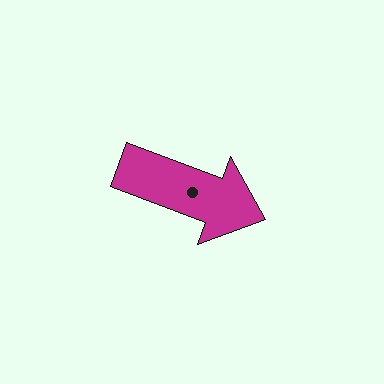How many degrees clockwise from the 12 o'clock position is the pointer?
Approximately 110 degrees.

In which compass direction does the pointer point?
East.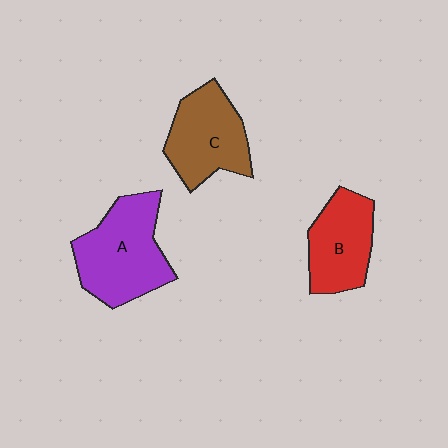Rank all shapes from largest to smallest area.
From largest to smallest: A (purple), C (brown), B (red).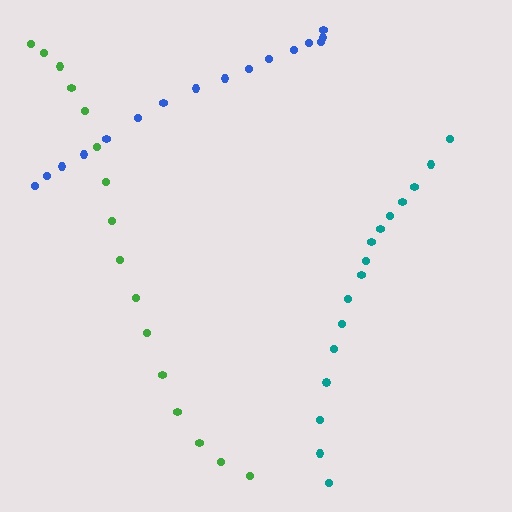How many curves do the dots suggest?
There are 3 distinct paths.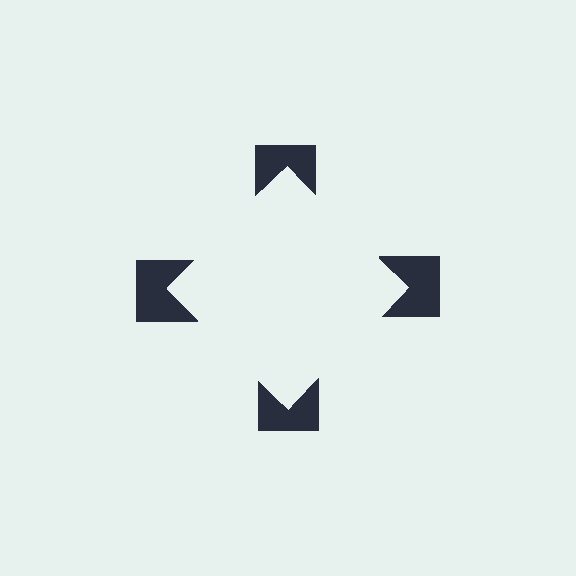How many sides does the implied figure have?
4 sides.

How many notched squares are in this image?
There are 4 — one at each vertex of the illusory square.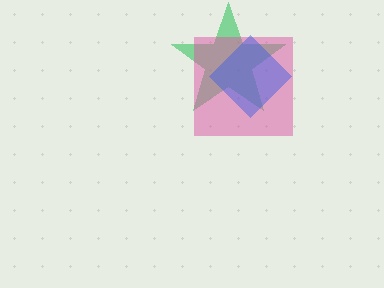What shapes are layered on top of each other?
The layered shapes are: a green star, a pink square, a blue diamond.